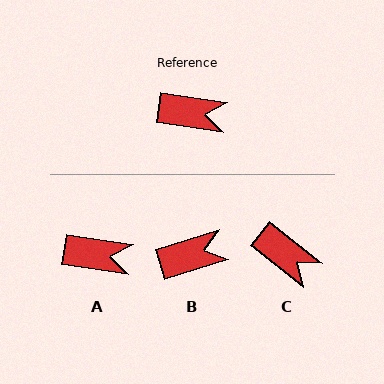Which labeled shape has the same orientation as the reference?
A.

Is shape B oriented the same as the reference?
No, it is off by about 26 degrees.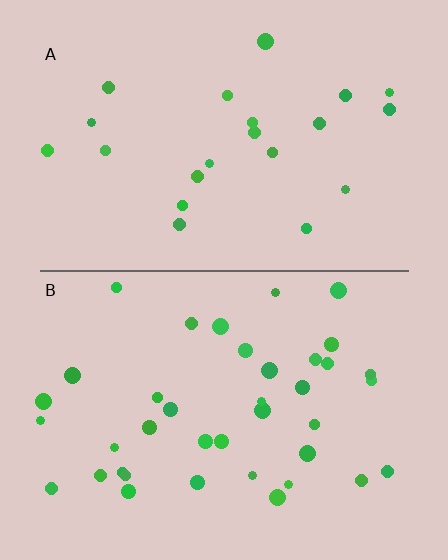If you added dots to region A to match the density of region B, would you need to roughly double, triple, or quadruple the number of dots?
Approximately double.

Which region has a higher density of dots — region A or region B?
B (the bottom).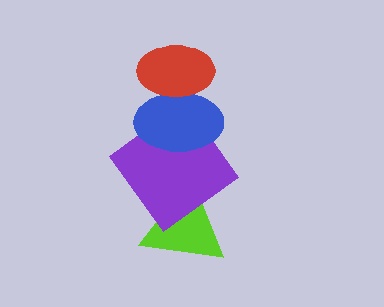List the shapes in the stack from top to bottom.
From top to bottom: the red ellipse, the blue ellipse, the purple diamond, the lime triangle.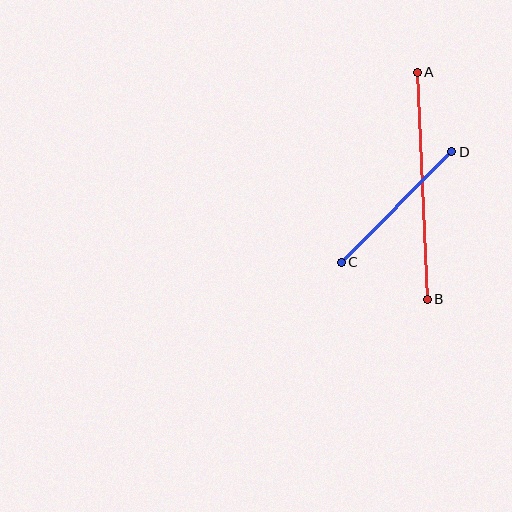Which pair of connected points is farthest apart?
Points A and B are farthest apart.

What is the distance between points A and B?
The distance is approximately 227 pixels.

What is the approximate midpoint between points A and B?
The midpoint is at approximately (422, 186) pixels.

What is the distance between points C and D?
The distance is approximately 156 pixels.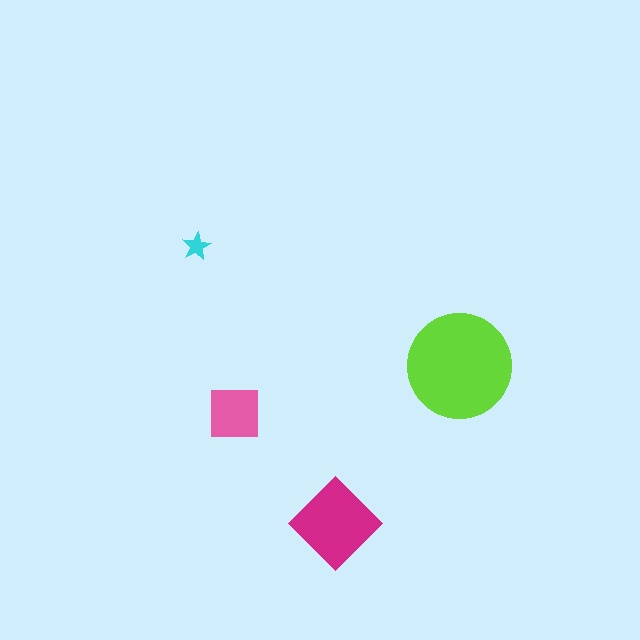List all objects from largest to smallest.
The lime circle, the magenta diamond, the pink square, the cyan star.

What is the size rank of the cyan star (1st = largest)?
4th.